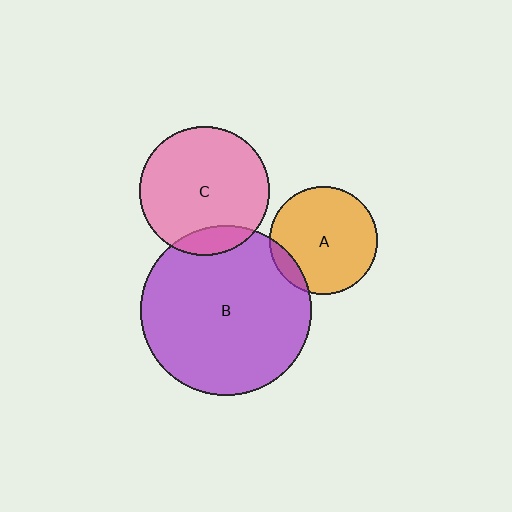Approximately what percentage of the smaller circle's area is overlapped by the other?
Approximately 15%.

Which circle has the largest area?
Circle B (purple).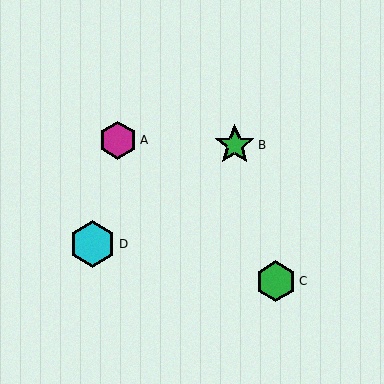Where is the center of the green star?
The center of the green star is at (235, 145).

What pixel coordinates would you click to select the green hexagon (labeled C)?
Click at (276, 281) to select the green hexagon C.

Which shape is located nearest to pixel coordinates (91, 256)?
The cyan hexagon (labeled D) at (93, 244) is nearest to that location.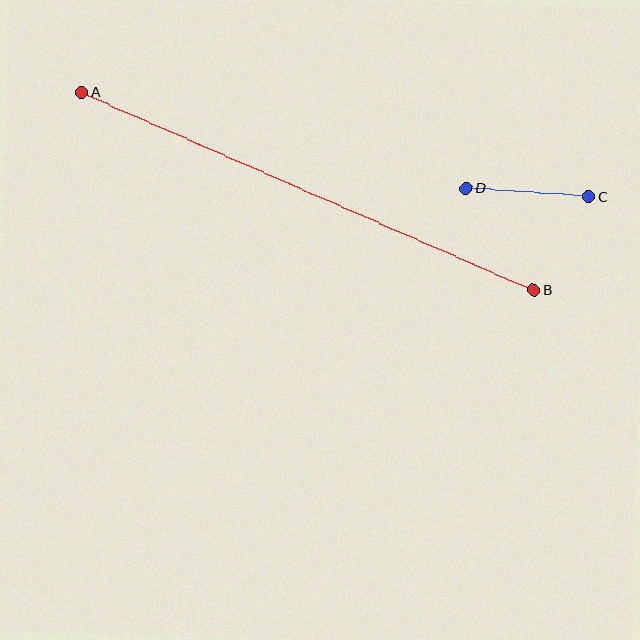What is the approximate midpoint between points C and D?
The midpoint is at approximately (528, 192) pixels.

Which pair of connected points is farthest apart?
Points A and B are farthest apart.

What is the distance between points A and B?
The distance is approximately 493 pixels.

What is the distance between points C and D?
The distance is approximately 123 pixels.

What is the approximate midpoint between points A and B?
The midpoint is at approximately (308, 191) pixels.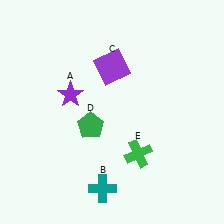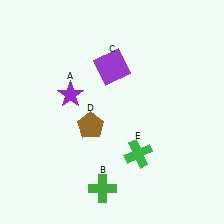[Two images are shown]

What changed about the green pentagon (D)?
In Image 1, D is green. In Image 2, it changed to brown.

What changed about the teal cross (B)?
In Image 1, B is teal. In Image 2, it changed to green.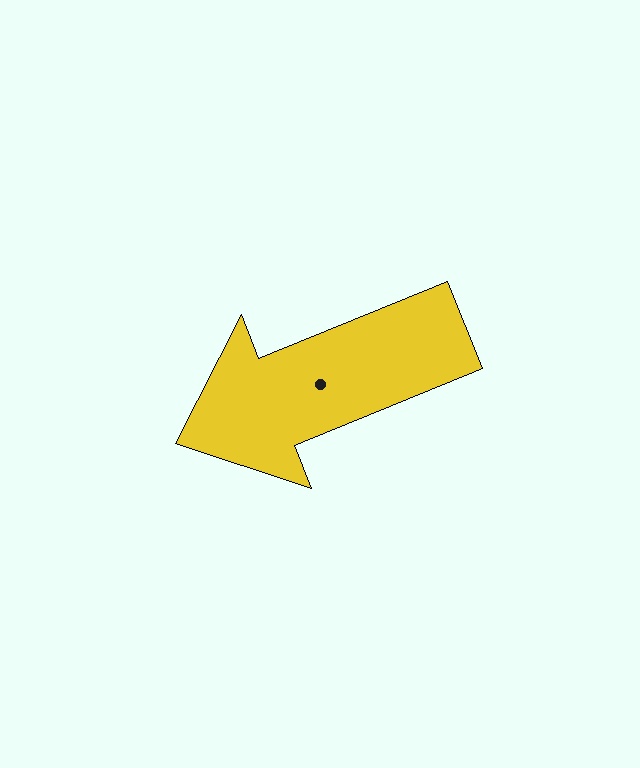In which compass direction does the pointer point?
West.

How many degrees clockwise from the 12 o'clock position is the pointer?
Approximately 248 degrees.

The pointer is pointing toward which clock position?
Roughly 8 o'clock.